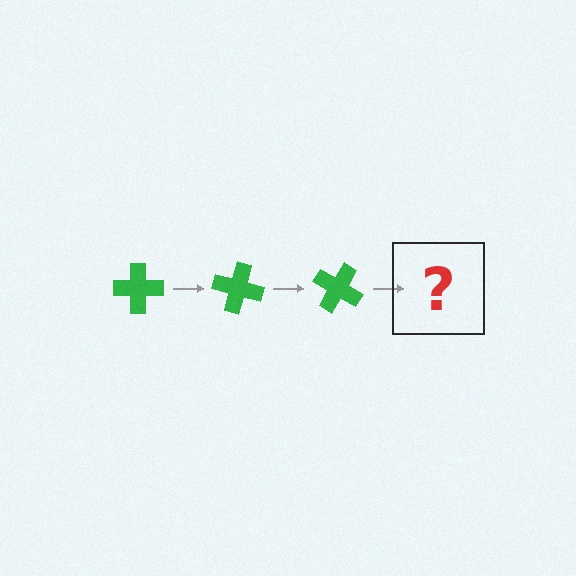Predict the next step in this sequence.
The next step is a green cross rotated 45 degrees.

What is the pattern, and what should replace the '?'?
The pattern is that the cross rotates 15 degrees each step. The '?' should be a green cross rotated 45 degrees.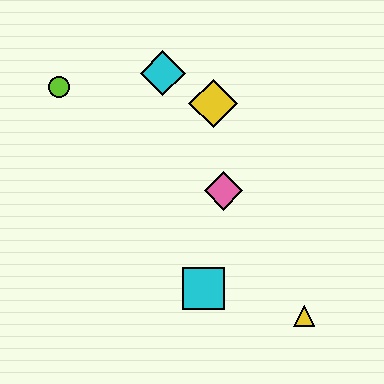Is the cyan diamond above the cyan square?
Yes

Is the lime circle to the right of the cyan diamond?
No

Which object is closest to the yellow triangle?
The cyan square is closest to the yellow triangle.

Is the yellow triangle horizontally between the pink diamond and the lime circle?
No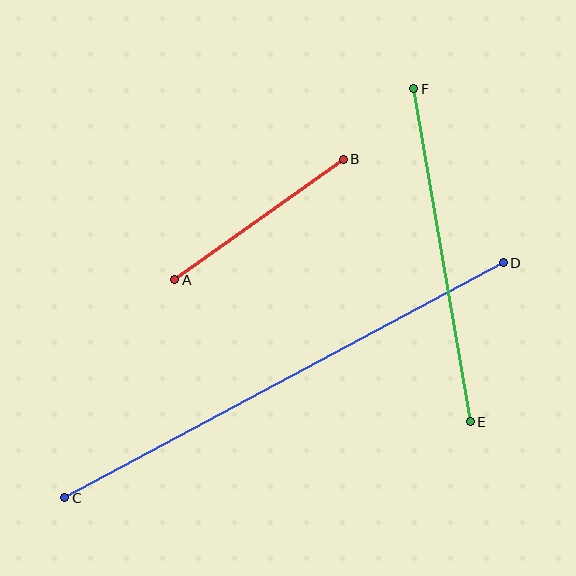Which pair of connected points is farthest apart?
Points C and D are farthest apart.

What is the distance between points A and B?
The distance is approximately 207 pixels.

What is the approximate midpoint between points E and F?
The midpoint is at approximately (442, 255) pixels.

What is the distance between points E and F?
The distance is approximately 338 pixels.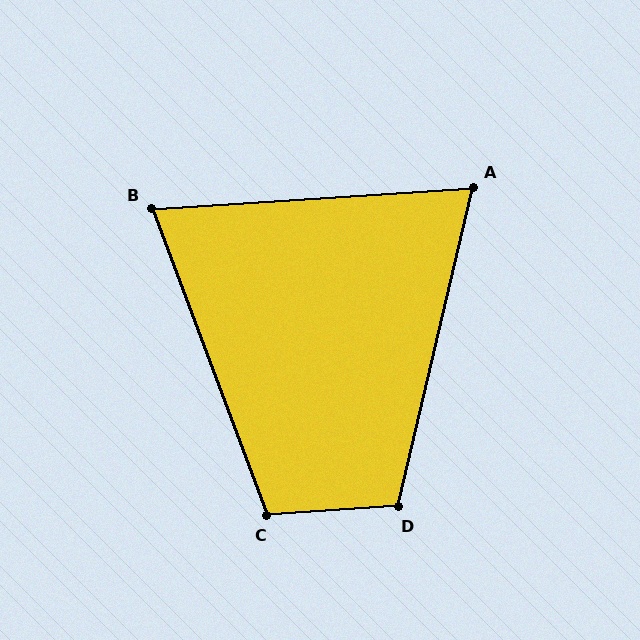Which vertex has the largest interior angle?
D, at approximately 107 degrees.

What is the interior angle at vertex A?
Approximately 73 degrees (acute).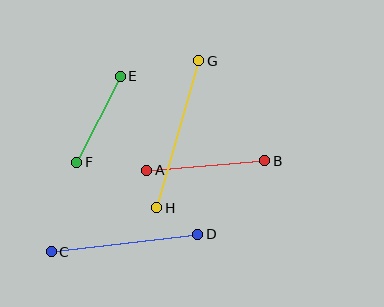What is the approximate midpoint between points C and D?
The midpoint is at approximately (125, 243) pixels.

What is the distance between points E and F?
The distance is approximately 96 pixels.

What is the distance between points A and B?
The distance is approximately 118 pixels.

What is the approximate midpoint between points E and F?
The midpoint is at approximately (99, 119) pixels.